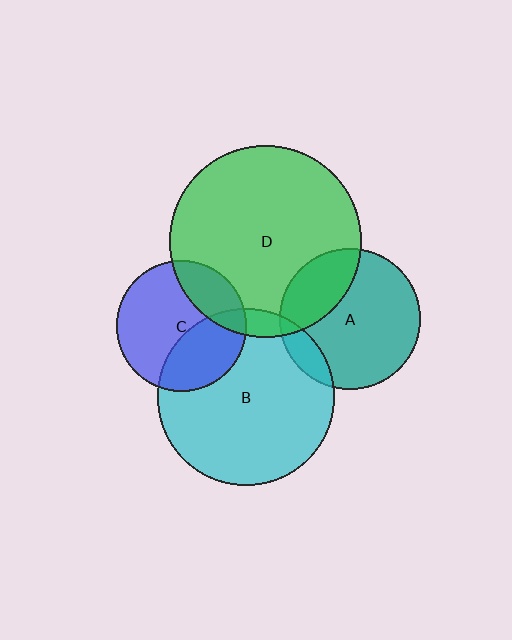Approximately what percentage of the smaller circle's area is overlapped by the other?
Approximately 35%.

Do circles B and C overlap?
Yes.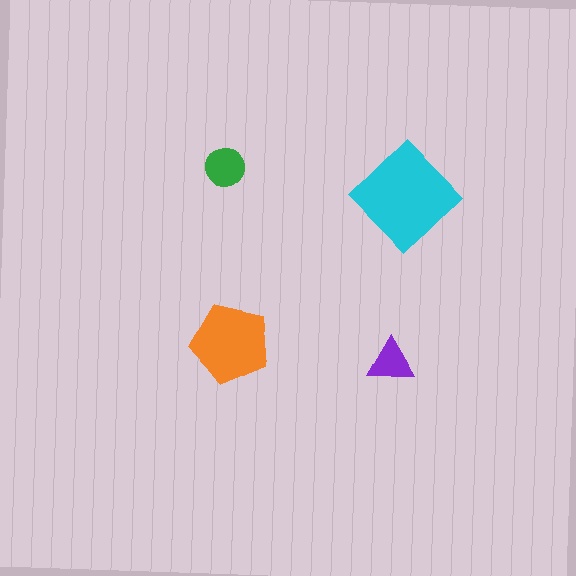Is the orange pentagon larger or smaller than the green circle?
Larger.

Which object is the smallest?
The purple triangle.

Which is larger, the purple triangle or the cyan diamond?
The cyan diamond.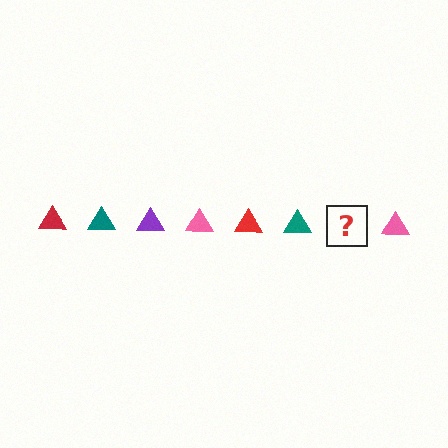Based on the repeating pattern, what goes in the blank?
The blank should be a purple triangle.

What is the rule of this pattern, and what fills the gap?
The rule is that the pattern cycles through red, teal, purple, pink triangles. The gap should be filled with a purple triangle.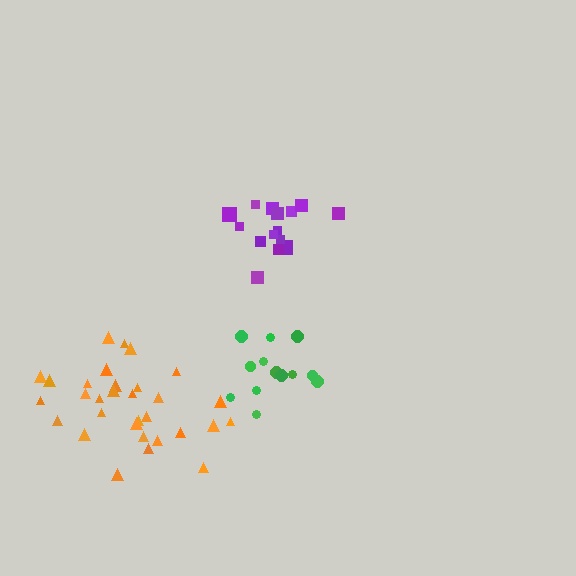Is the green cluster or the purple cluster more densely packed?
Purple.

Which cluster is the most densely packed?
Purple.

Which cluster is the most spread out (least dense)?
Green.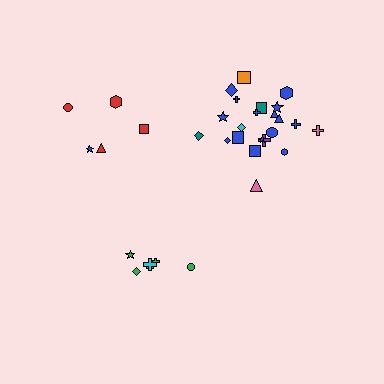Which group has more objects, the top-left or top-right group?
The top-right group.